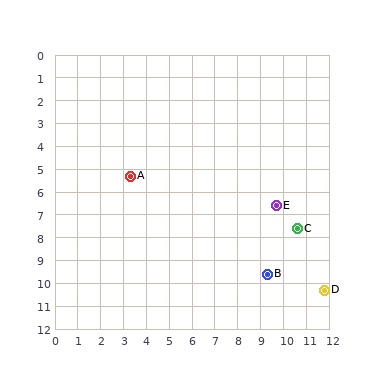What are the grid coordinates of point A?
Point A is at approximately (3.3, 5.3).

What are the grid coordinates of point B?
Point B is at approximately (9.3, 9.6).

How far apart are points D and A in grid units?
Points D and A are about 9.9 grid units apart.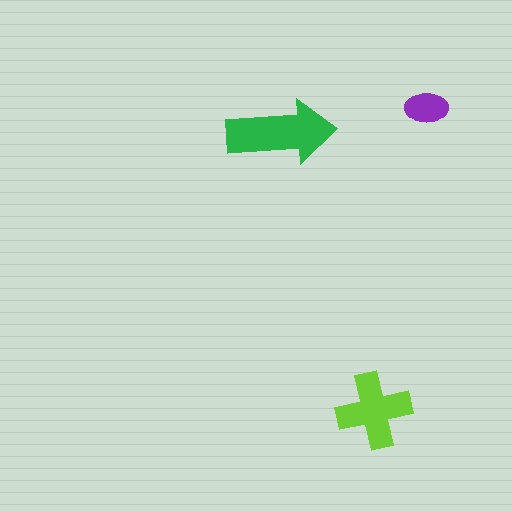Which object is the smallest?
The purple ellipse.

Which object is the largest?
The green arrow.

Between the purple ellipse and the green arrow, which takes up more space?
The green arrow.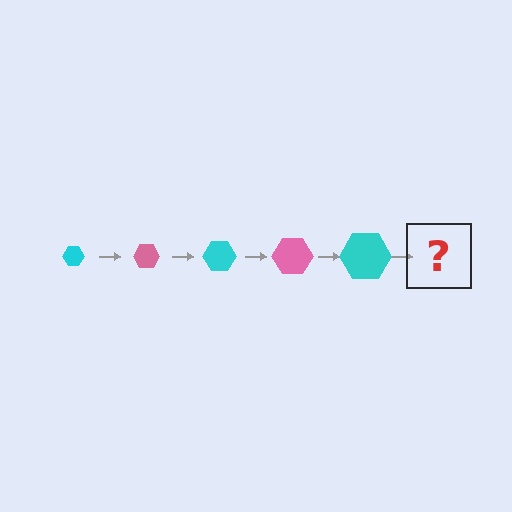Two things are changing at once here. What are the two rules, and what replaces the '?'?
The two rules are that the hexagon grows larger each step and the color cycles through cyan and pink. The '?' should be a pink hexagon, larger than the previous one.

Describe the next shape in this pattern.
It should be a pink hexagon, larger than the previous one.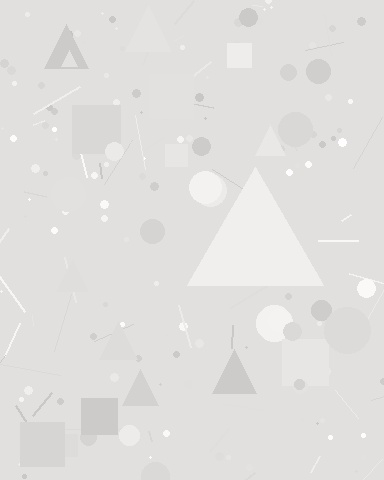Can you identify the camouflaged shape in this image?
The camouflaged shape is a triangle.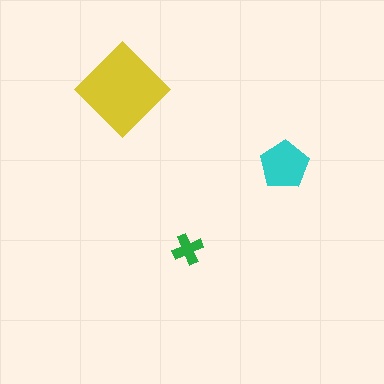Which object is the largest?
The yellow diamond.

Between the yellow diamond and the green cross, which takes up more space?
The yellow diamond.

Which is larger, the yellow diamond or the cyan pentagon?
The yellow diamond.